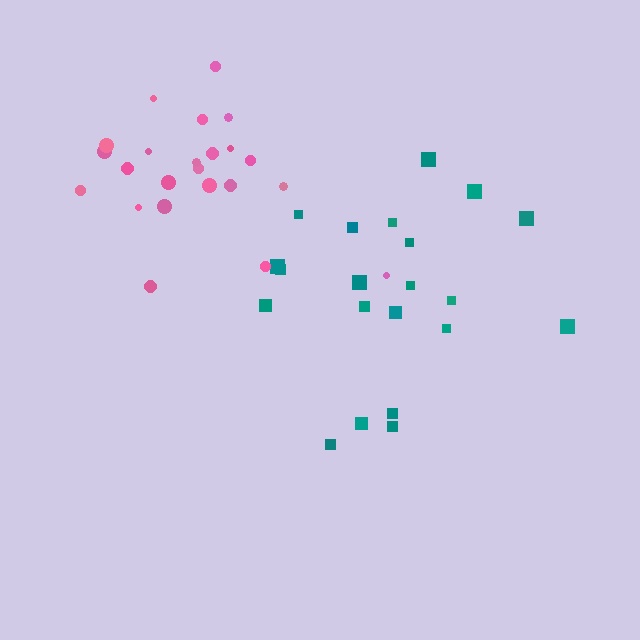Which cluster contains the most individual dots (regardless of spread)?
Pink (23).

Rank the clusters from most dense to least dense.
pink, teal.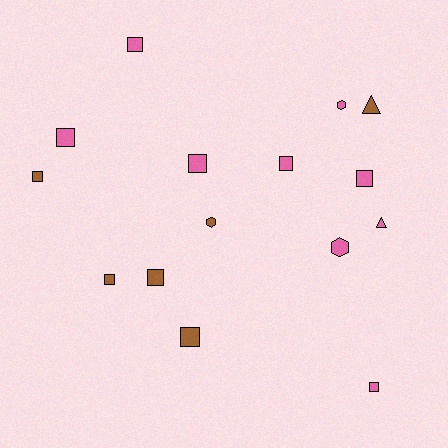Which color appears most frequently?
Pink, with 9 objects.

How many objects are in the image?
There are 15 objects.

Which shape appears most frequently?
Square, with 10 objects.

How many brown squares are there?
There are 4 brown squares.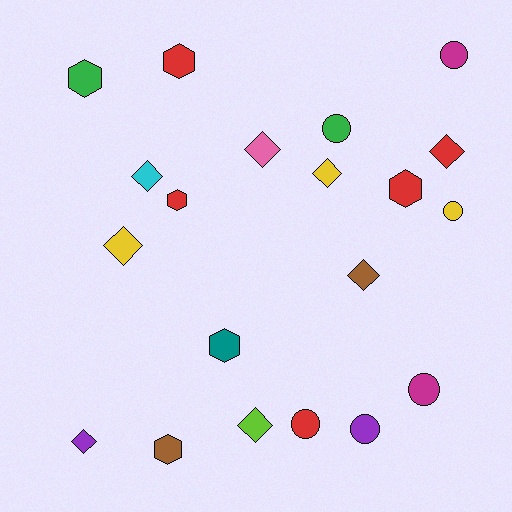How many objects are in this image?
There are 20 objects.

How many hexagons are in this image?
There are 6 hexagons.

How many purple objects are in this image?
There are 2 purple objects.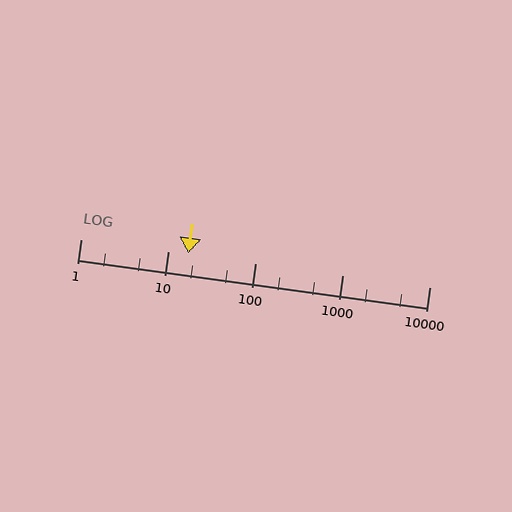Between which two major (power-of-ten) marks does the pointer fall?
The pointer is between 10 and 100.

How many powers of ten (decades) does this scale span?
The scale spans 4 decades, from 1 to 10000.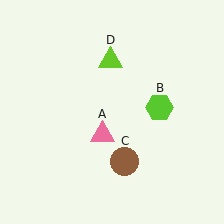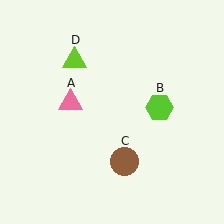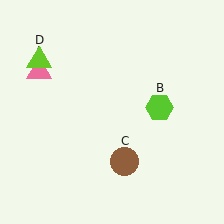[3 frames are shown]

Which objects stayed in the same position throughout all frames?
Lime hexagon (object B) and brown circle (object C) remained stationary.